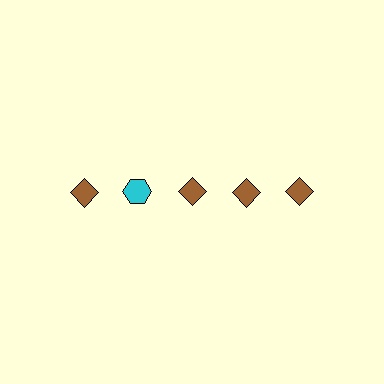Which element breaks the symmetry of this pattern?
The cyan hexagon in the top row, second from left column breaks the symmetry. All other shapes are brown diamonds.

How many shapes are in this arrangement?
There are 5 shapes arranged in a grid pattern.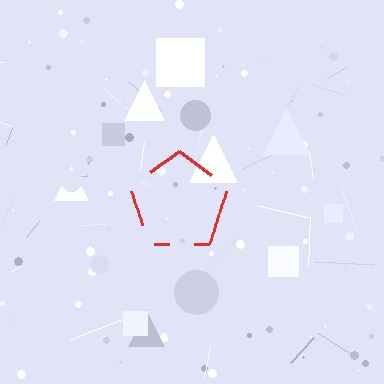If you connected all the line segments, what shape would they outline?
They would outline a pentagon.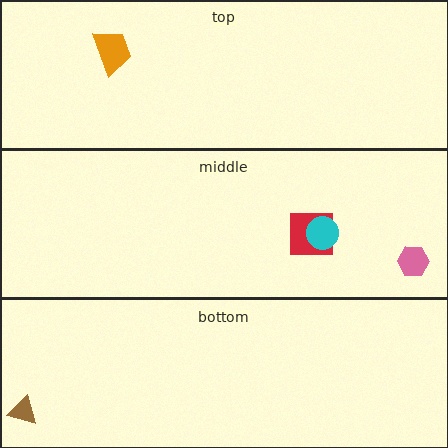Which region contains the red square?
The middle region.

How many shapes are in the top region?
1.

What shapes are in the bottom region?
The brown triangle.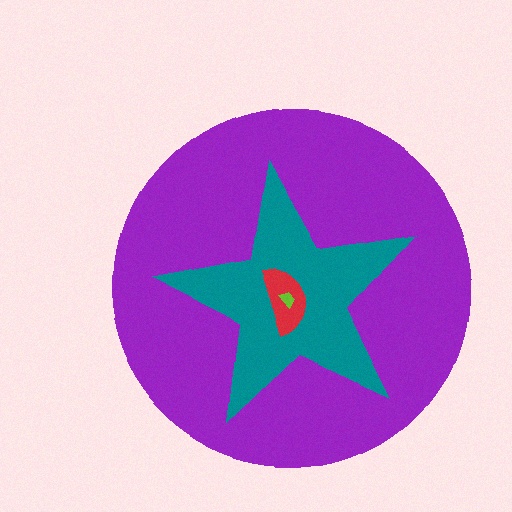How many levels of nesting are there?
4.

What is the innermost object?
The lime trapezoid.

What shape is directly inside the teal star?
The red semicircle.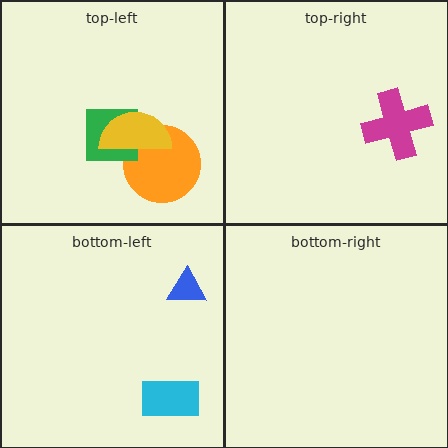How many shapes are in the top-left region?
3.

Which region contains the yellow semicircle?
The top-left region.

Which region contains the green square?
The top-left region.